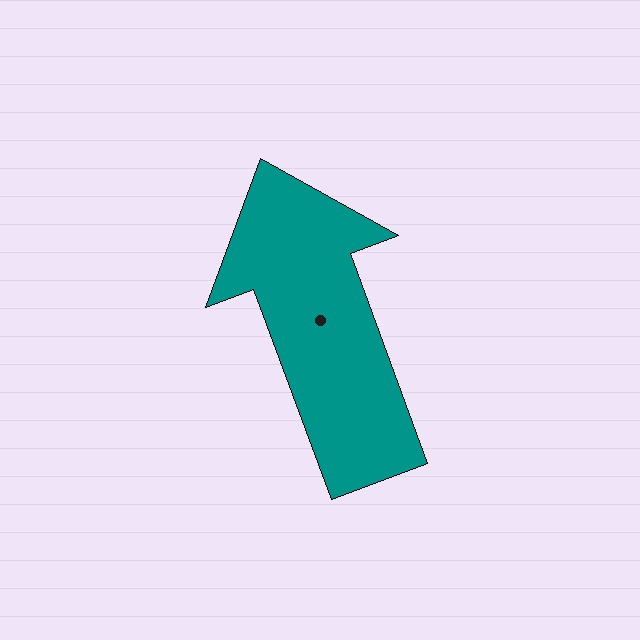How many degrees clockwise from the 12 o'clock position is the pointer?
Approximately 340 degrees.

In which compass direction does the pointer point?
North.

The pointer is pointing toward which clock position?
Roughly 11 o'clock.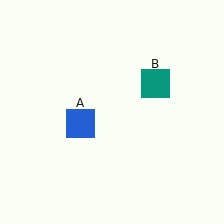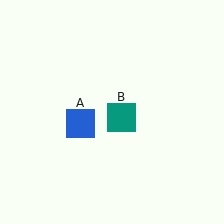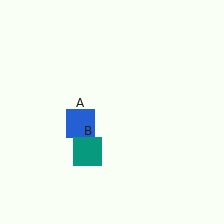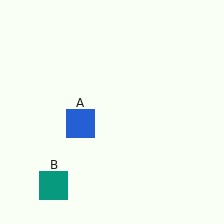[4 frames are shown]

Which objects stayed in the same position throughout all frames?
Blue square (object A) remained stationary.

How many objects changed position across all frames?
1 object changed position: teal square (object B).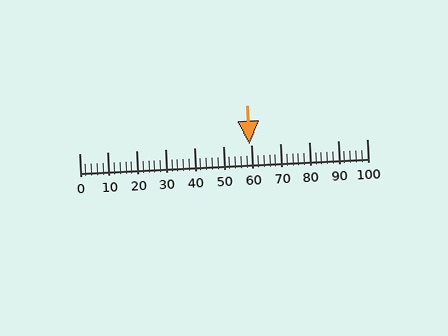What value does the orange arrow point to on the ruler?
The orange arrow points to approximately 59.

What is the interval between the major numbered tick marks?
The major tick marks are spaced 10 units apart.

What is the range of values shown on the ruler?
The ruler shows values from 0 to 100.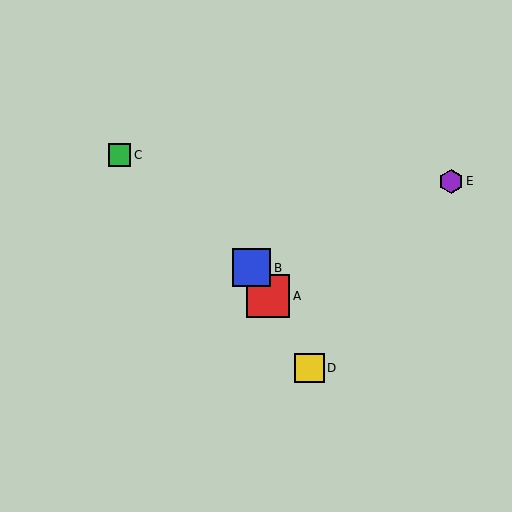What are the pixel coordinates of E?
Object E is at (451, 181).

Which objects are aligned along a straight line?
Objects A, B, D are aligned along a straight line.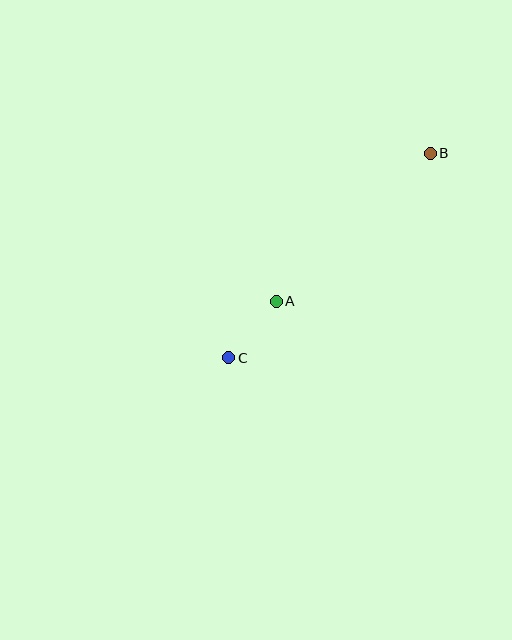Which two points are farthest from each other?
Points B and C are farthest from each other.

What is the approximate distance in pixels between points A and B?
The distance between A and B is approximately 213 pixels.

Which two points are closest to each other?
Points A and C are closest to each other.